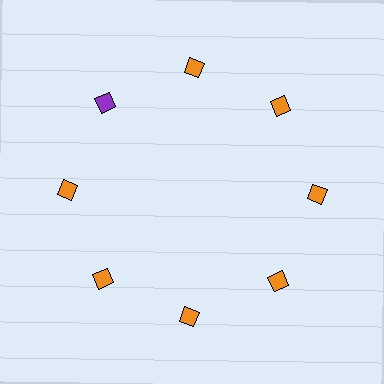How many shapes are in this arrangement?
There are 8 shapes arranged in a ring pattern.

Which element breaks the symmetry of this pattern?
The purple diamond at roughly the 10 o'clock position breaks the symmetry. All other shapes are orange diamonds.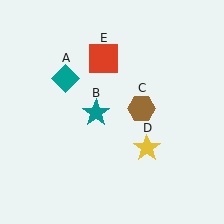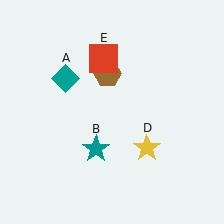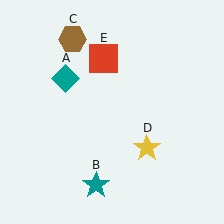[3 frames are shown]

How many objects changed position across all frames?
2 objects changed position: teal star (object B), brown hexagon (object C).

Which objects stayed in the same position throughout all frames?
Teal diamond (object A) and yellow star (object D) and red square (object E) remained stationary.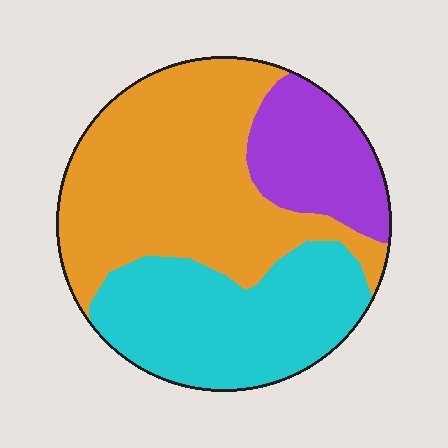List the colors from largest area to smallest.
From largest to smallest: orange, cyan, purple.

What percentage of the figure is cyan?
Cyan takes up between a quarter and a half of the figure.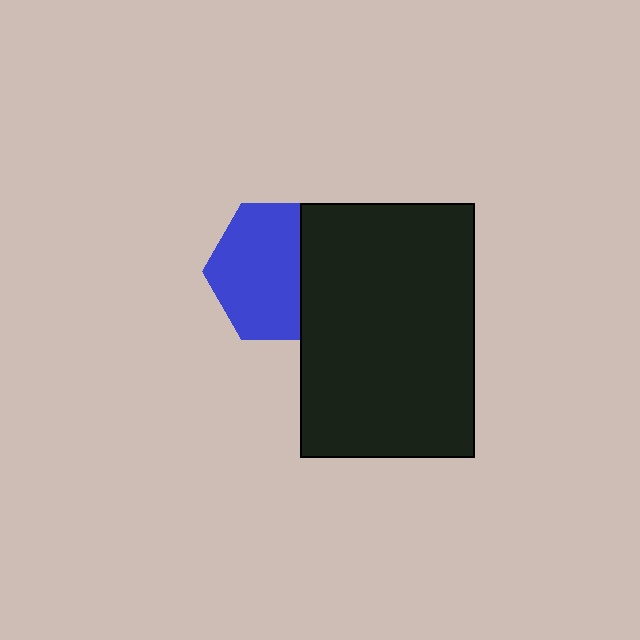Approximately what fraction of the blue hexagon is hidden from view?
Roughly 34% of the blue hexagon is hidden behind the black rectangle.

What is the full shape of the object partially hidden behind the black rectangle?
The partially hidden object is a blue hexagon.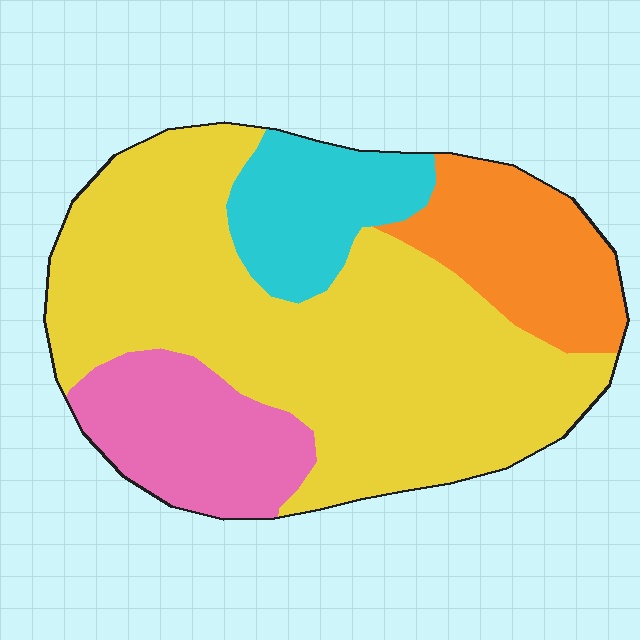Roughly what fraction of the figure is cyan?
Cyan takes up about one eighth (1/8) of the figure.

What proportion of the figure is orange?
Orange covers 15% of the figure.